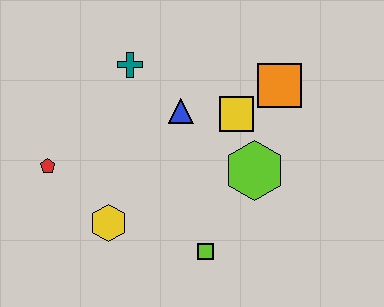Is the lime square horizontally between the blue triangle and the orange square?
Yes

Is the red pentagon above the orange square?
No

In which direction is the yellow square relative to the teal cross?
The yellow square is to the right of the teal cross.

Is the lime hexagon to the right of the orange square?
No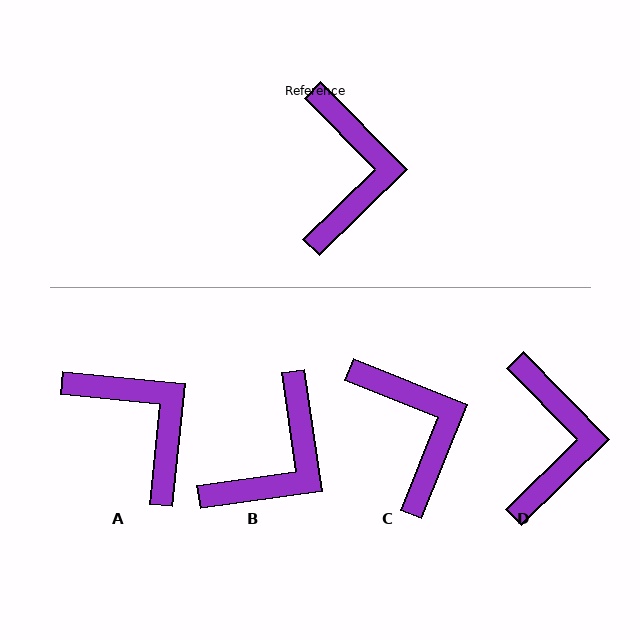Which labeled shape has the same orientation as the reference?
D.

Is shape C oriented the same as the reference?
No, it is off by about 24 degrees.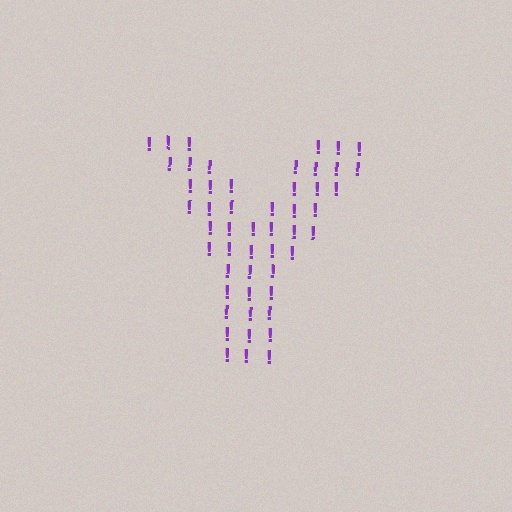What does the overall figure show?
The overall figure shows the letter Y.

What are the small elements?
The small elements are exclamation marks.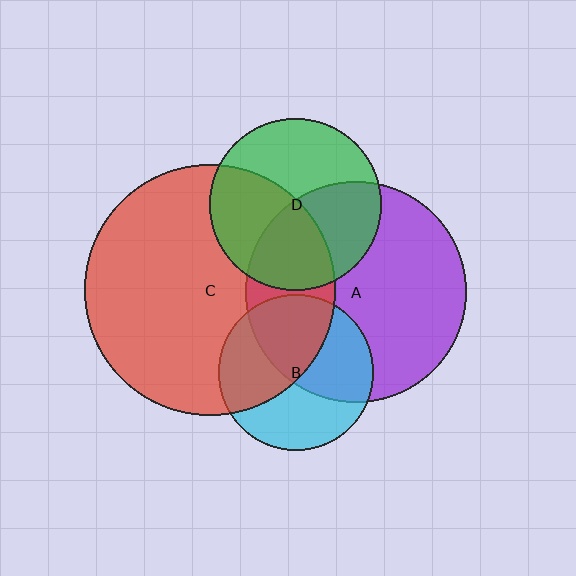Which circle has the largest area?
Circle C (red).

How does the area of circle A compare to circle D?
Approximately 1.7 times.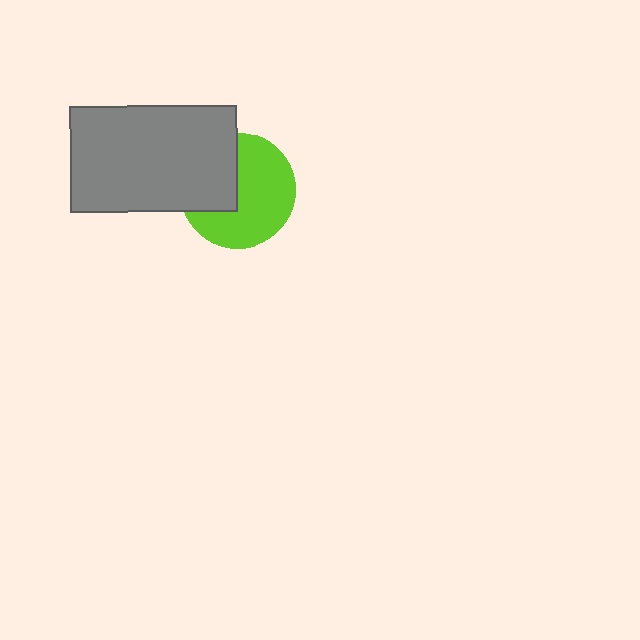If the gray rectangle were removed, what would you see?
You would see the complete lime circle.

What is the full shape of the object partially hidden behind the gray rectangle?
The partially hidden object is a lime circle.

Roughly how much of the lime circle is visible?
About half of it is visible (roughly 63%).